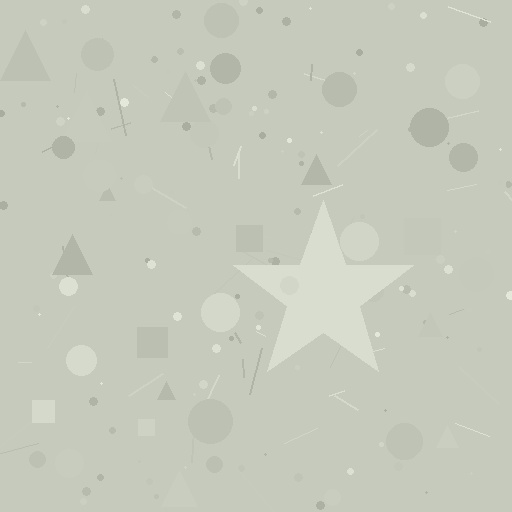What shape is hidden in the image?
A star is hidden in the image.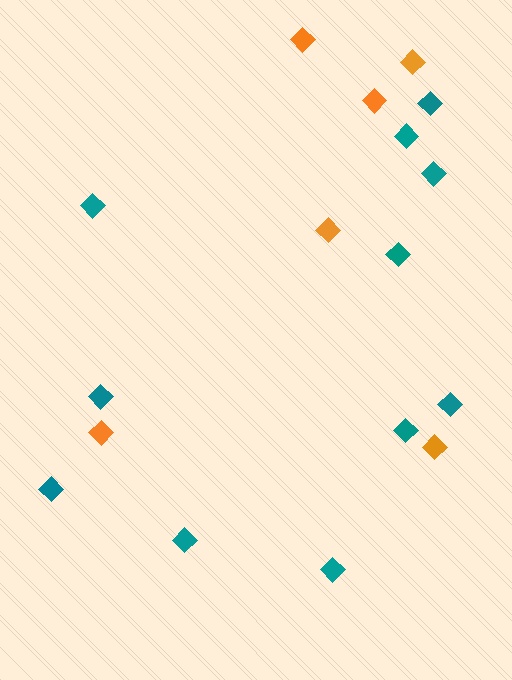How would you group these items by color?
There are 2 groups: one group of orange diamonds (6) and one group of teal diamonds (11).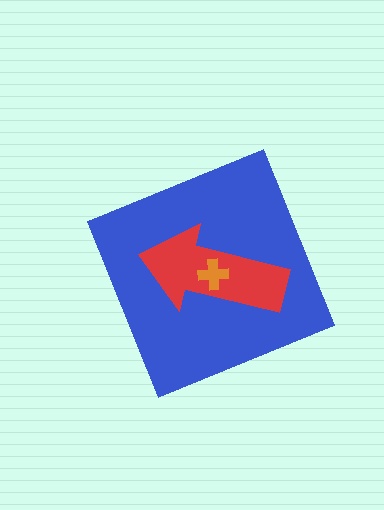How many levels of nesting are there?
3.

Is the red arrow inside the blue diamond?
Yes.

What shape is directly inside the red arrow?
The orange cross.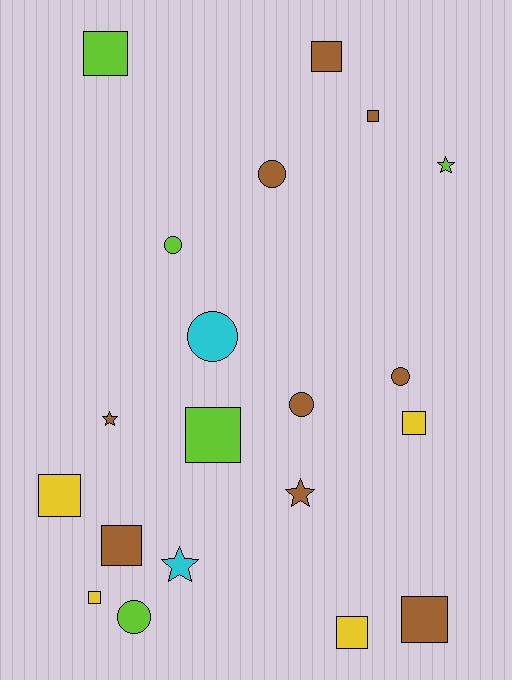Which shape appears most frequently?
Square, with 10 objects.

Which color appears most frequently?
Brown, with 9 objects.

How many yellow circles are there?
There are no yellow circles.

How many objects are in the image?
There are 20 objects.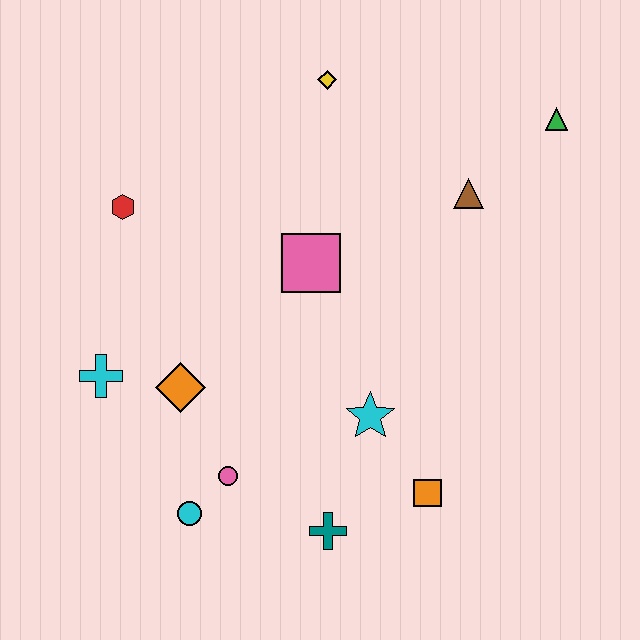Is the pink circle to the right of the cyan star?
No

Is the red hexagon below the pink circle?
No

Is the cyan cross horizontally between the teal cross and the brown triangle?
No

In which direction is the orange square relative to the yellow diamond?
The orange square is below the yellow diamond.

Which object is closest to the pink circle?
The cyan circle is closest to the pink circle.